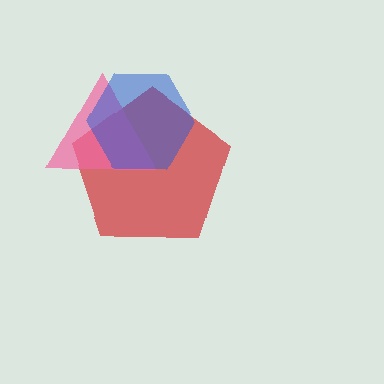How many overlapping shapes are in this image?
There are 3 overlapping shapes in the image.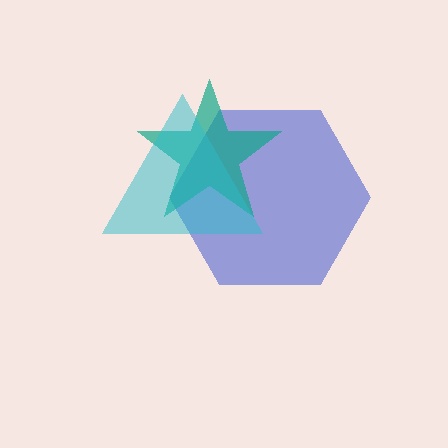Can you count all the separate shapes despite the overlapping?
Yes, there are 3 separate shapes.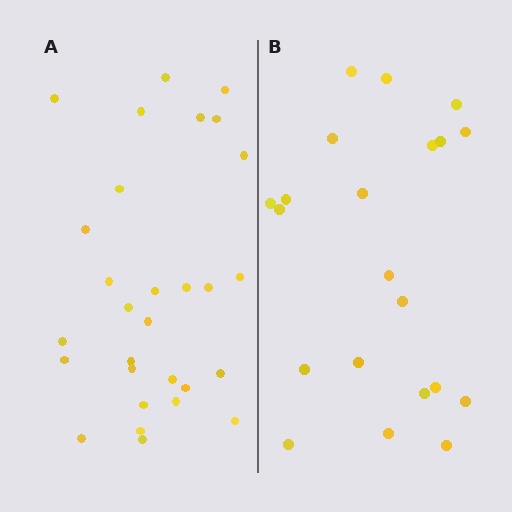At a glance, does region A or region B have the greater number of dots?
Region A (the left region) has more dots.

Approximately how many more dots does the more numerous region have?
Region A has roughly 8 or so more dots than region B.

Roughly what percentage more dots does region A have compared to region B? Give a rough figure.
About 40% more.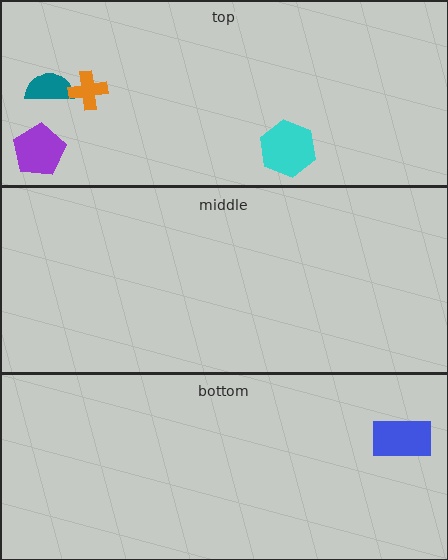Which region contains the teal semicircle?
The top region.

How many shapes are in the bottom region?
1.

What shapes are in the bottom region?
The blue rectangle.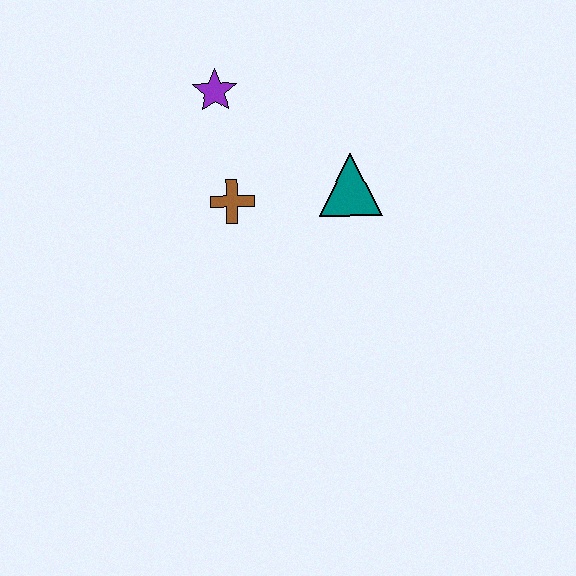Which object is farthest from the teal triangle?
The purple star is farthest from the teal triangle.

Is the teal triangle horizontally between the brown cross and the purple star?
No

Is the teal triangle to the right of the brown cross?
Yes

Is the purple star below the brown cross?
No